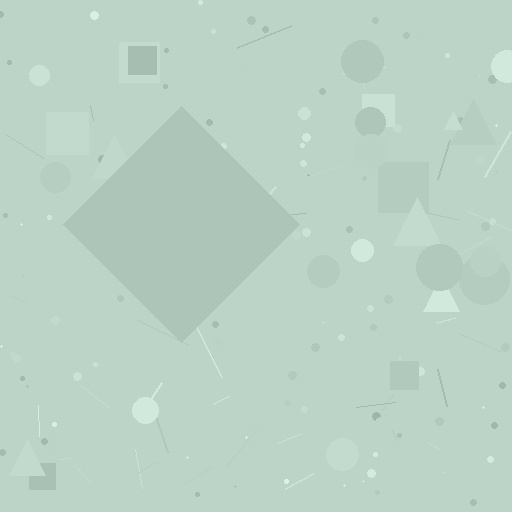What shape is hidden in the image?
A diamond is hidden in the image.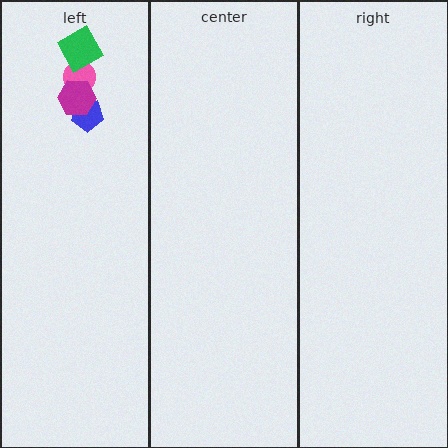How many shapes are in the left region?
4.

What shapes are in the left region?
The blue pentagon, the pink circle, the magenta hexagon, the green diamond.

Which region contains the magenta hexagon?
The left region.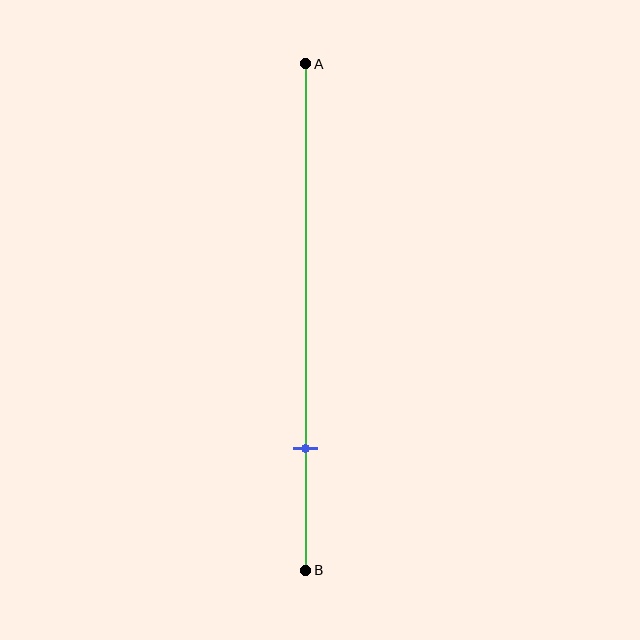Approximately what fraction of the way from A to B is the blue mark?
The blue mark is approximately 75% of the way from A to B.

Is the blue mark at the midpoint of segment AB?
No, the mark is at about 75% from A, not at the 50% midpoint.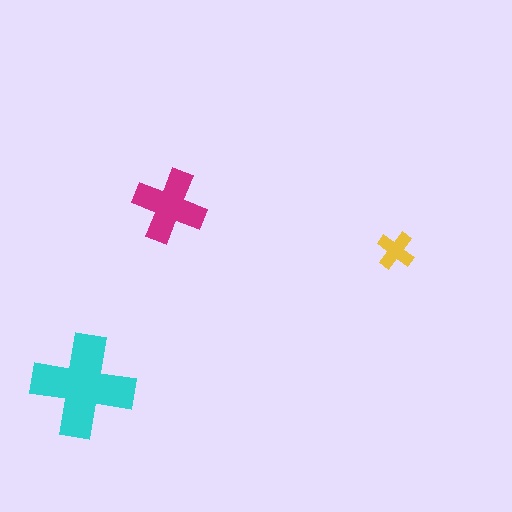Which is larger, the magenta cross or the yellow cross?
The magenta one.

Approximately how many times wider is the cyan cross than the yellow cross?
About 2.5 times wider.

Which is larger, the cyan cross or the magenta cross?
The cyan one.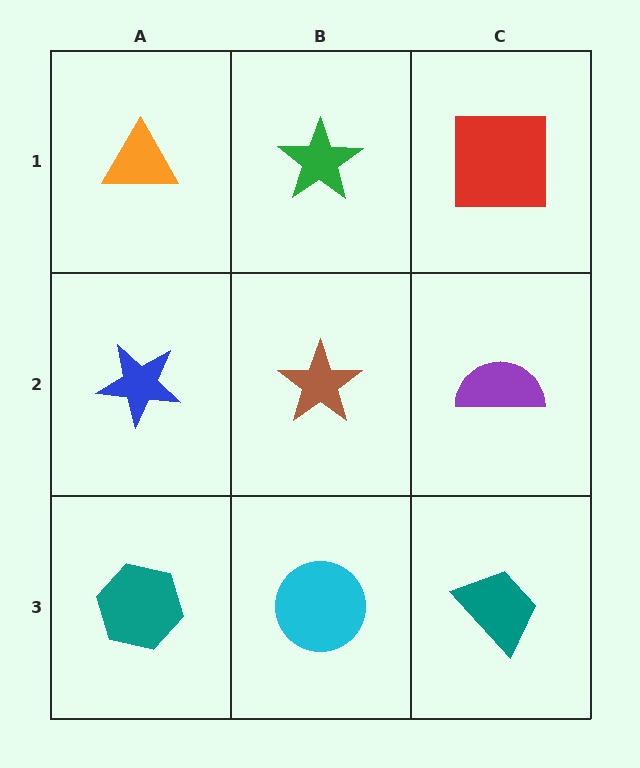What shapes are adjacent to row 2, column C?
A red square (row 1, column C), a teal trapezoid (row 3, column C), a brown star (row 2, column B).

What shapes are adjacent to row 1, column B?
A brown star (row 2, column B), an orange triangle (row 1, column A), a red square (row 1, column C).